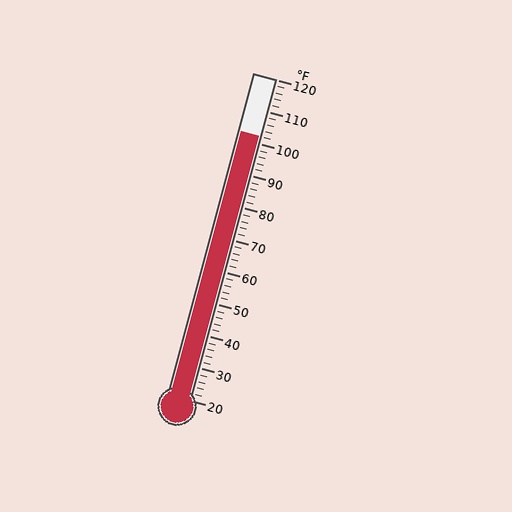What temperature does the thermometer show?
The thermometer shows approximately 102°F.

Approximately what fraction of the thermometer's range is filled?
The thermometer is filled to approximately 80% of its range.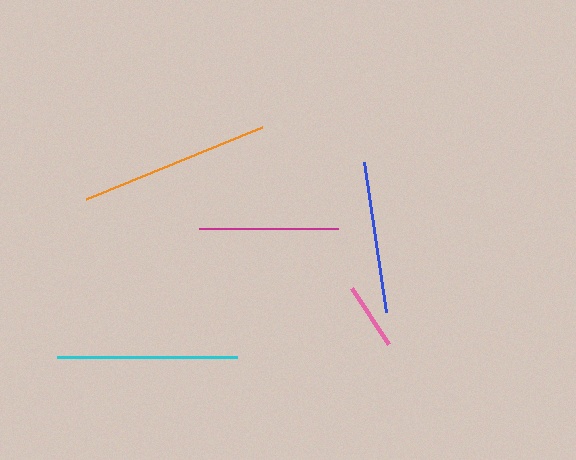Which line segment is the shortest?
The pink line is the shortest at approximately 67 pixels.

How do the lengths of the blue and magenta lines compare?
The blue and magenta lines are approximately the same length.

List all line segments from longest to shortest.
From longest to shortest: orange, cyan, blue, magenta, pink.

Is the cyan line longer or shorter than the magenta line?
The cyan line is longer than the magenta line.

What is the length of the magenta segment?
The magenta segment is approximately 139 pixels long.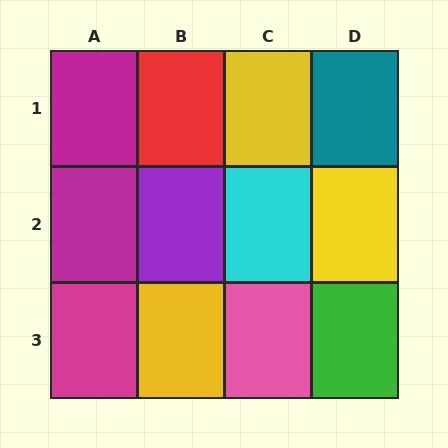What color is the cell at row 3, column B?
Yellow.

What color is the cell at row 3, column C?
Pink.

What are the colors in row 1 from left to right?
Magenta, red, yellow, teal.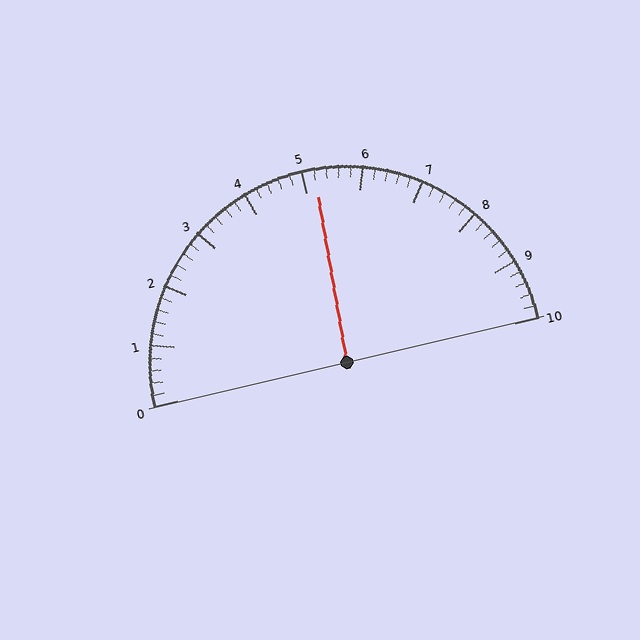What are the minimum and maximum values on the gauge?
The gauge ranges from 0 to 10.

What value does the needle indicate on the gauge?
The needle indicates approximately 5.2.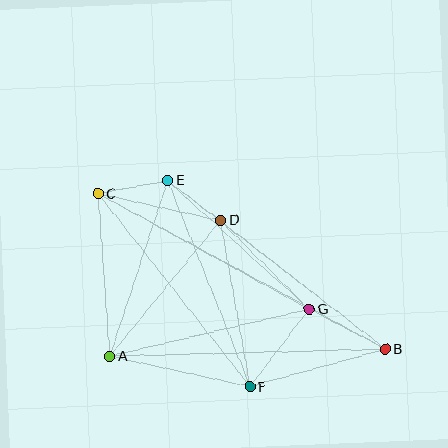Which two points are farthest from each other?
Points B and C are farthest from each other.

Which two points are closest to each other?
Points D and E are closest to each other.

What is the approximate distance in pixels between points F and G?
The distance between F and G is approximately 98 pixels.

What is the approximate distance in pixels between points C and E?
The distance between C and E is approximately 72 pixels.